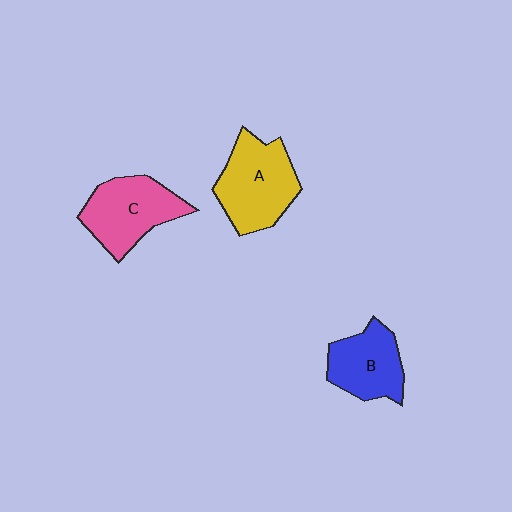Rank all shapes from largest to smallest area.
From largest to smallest: A (yellow), C (pink), B (blue).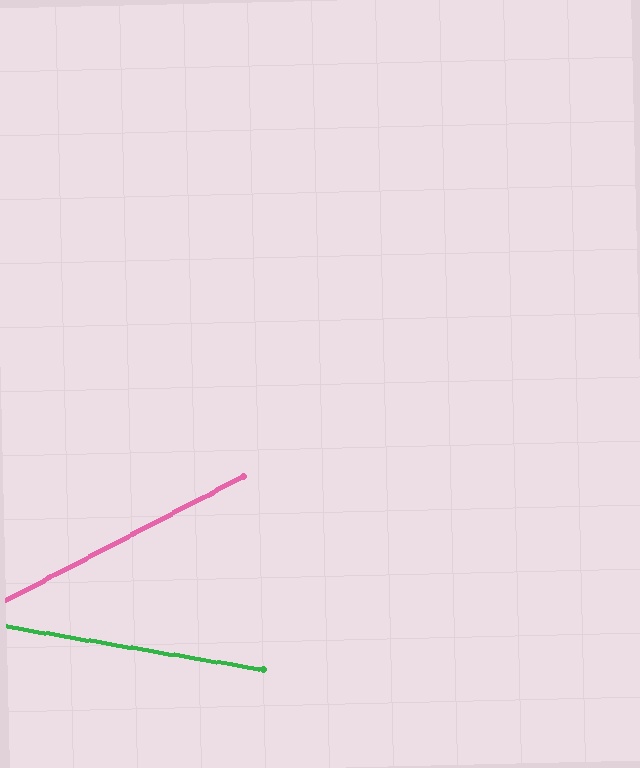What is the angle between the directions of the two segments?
Approximately 37 degrees.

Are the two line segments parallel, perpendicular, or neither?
Neither parallel nor perpendicular — they differ by about 37°.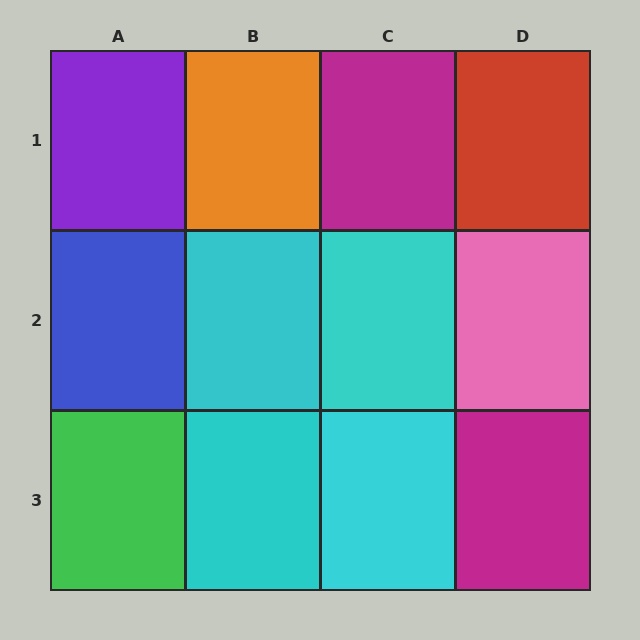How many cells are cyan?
4 cells are cyan.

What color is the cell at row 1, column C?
Magenta.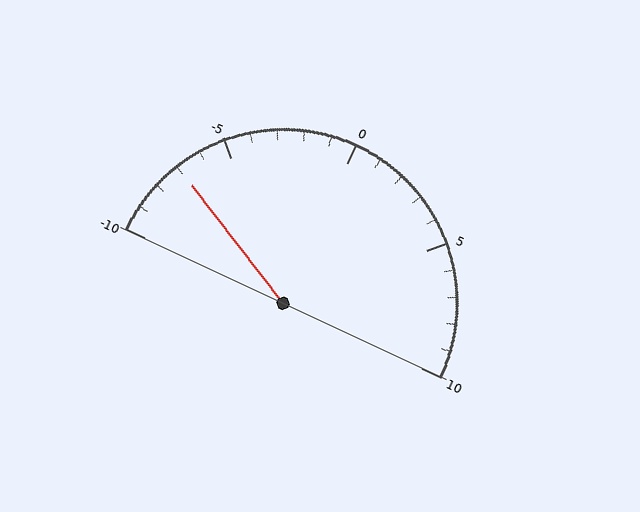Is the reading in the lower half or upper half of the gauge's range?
The reading is in the lower half of the range (-10 to 10).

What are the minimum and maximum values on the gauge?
The gauge ranges from -10 to 10.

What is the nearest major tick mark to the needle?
The nearest major tick mark is -5.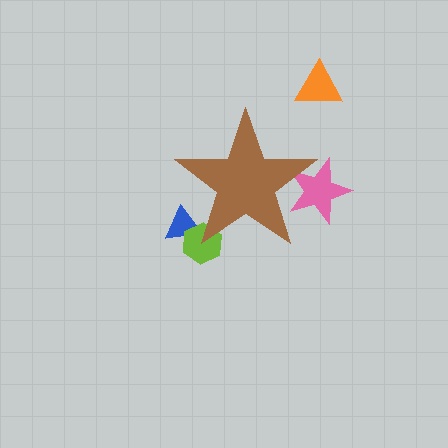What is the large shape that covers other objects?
A brown star.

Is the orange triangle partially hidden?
No, the orange triangle is fully visible.